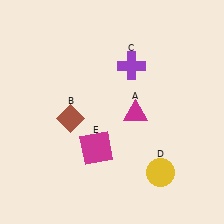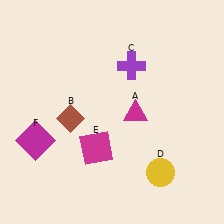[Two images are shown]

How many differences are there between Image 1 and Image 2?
There is 1 difference between the two images.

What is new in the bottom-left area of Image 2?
A magenta square (F) was added in the bottom-left area of Image 2.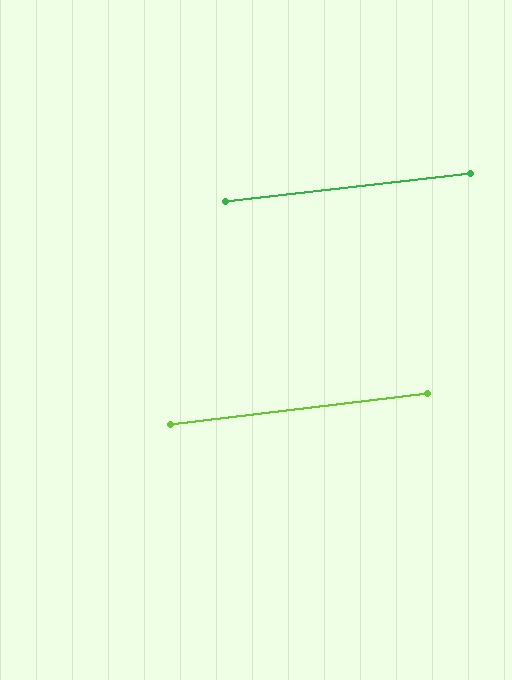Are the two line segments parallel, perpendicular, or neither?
Parallel — their directions differ by only 0.3°.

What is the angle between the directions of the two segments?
Approximately 0 degrees.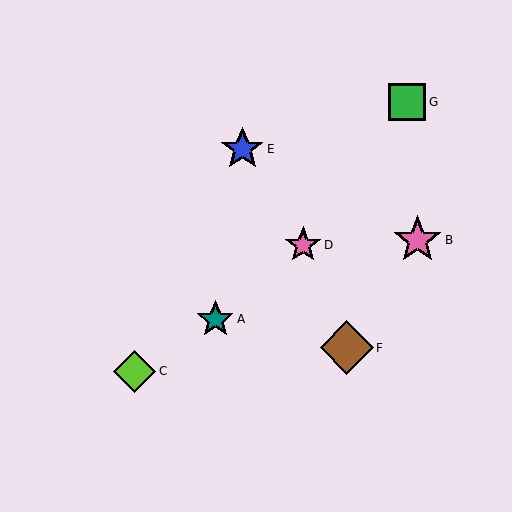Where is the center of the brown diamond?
The center of the brown diamond is at (347, 348).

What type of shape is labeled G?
Shape G is a green square.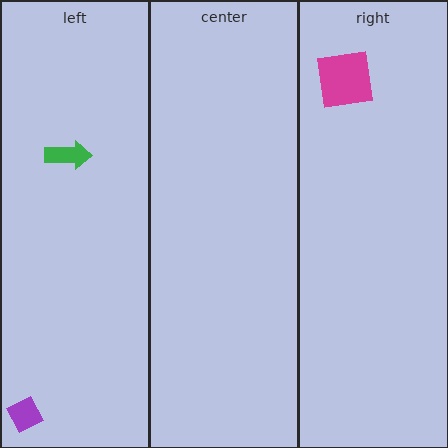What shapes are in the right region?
The magenta square.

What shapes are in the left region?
The purple diamond, the green arrow.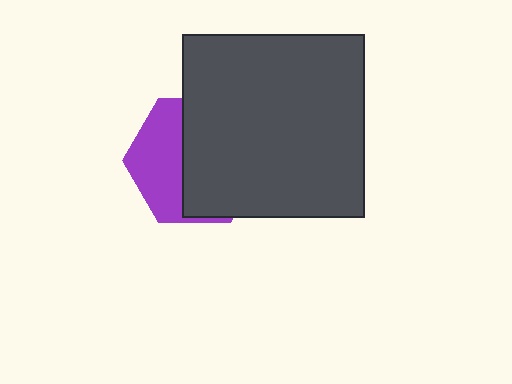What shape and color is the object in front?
The object in front is a dark gray square.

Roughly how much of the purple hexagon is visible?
A small part of it is visible (roughly 40%).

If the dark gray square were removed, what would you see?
You would see the complete purple hexagon.